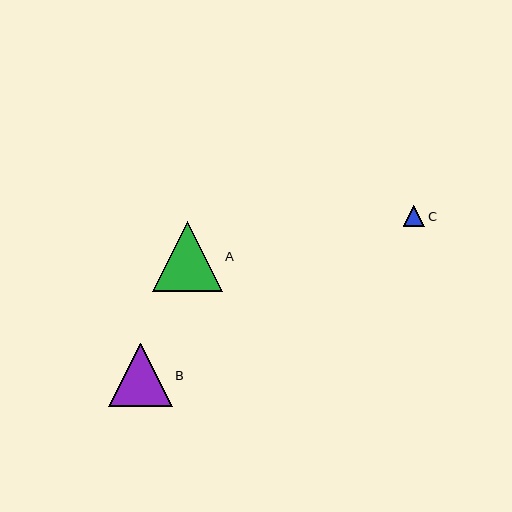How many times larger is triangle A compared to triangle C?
Triangle A is approximately 3.2 times the size of triangle C.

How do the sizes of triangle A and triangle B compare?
Triangle A and triangle B are approximately the same size.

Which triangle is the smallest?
Triangle C is the smallest with a size of approximately 22 pixels.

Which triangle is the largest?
Triangle A is the largest with a size of approximately 70 pixels.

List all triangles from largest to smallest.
From largest to smallest: A, B, C.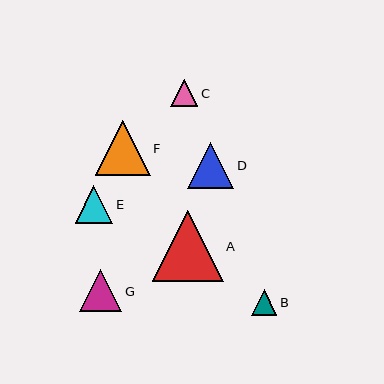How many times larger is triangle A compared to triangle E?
Triangle A is approximately 1.9 times the size of triangle E.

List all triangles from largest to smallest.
From largest to smallest: A, F, D, G, E, C, B.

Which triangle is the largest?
Triangle A is the largest with a size of approximately 71 pixels.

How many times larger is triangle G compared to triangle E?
Triangle G is approximately 1.1 times the size of triangle E.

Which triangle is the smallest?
Triangle B is the smallest with a size of approximately 25 pixels.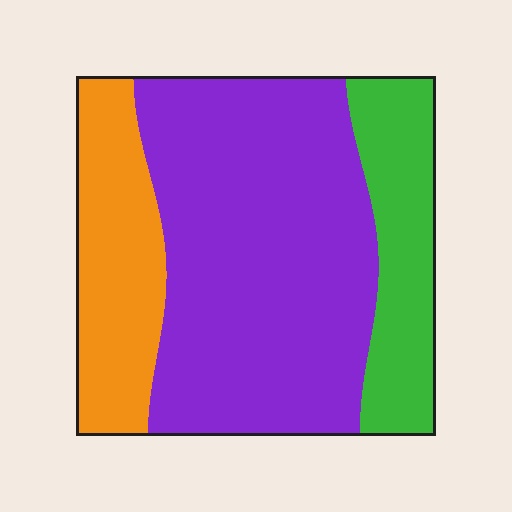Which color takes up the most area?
Purple, at roughly 60%.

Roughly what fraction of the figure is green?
Green covers around 20% of the figure.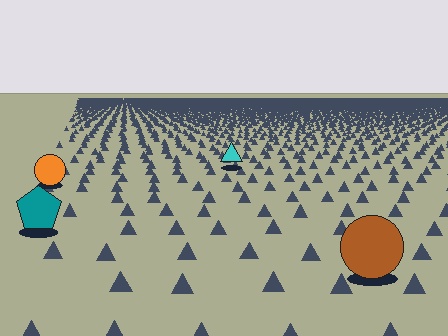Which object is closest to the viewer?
The brown circle is closest. The texture marks near it are larger and more spread out.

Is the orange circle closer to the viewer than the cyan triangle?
Yes. The orange circle is closer — you can tell from the texture gradient: the ground texture is coarser near it.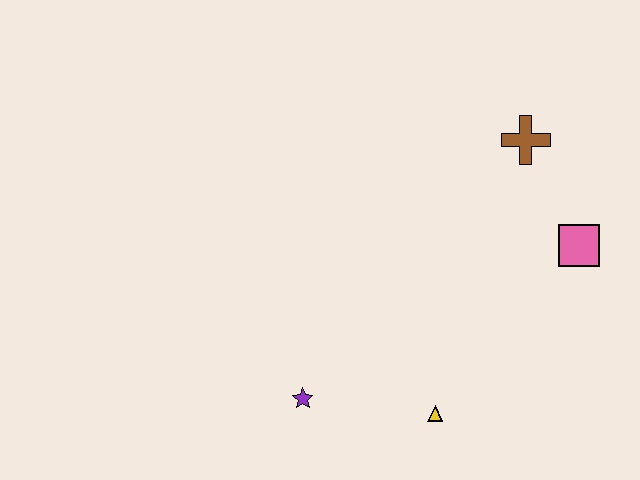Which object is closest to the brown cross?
The pink square is closest to the brown cross.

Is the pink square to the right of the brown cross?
Yes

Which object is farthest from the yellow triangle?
The brown cross is farthest from the yellow triangle.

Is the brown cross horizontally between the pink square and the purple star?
Yes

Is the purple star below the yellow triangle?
No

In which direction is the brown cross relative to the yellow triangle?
The brown cross is above the yellow triangle.